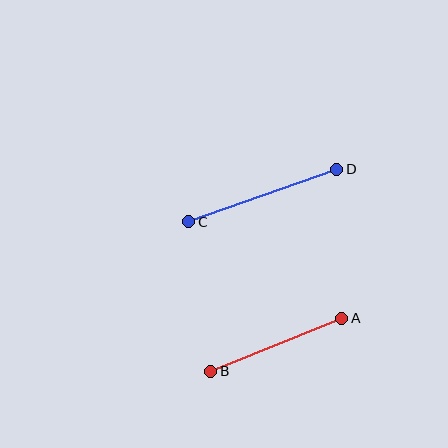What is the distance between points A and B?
The distance is approximately 142 pixels.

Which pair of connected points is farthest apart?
Points C and D are farthest apart.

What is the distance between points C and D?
The distance is approximately 157 pixels.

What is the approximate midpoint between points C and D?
The midpoint is at approximately (263, 196) pixels.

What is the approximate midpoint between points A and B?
The midpoint is at approximately (276, 345) pixels.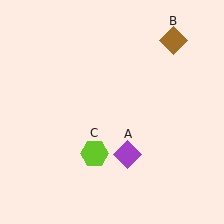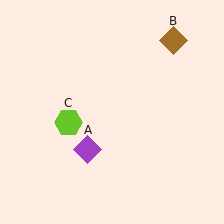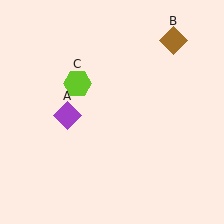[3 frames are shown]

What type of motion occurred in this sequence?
The purple diamond (object A), lime hexagon (object C) rotated clockwise around the center of the scene.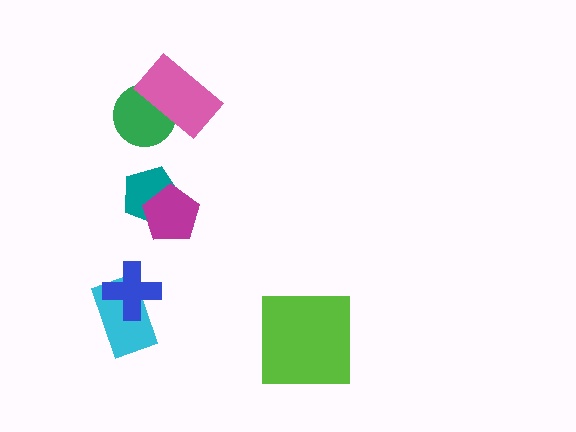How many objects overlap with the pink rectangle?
1 object overlaps with the pink rectangle.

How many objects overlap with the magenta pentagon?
1 object overlaps with the magenta pentagon.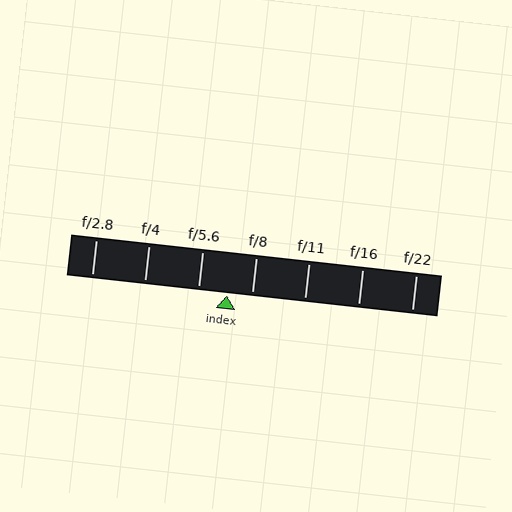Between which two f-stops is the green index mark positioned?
The index mark is between f/5.6 and f/8.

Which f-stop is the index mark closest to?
The index mark is closest to f/8.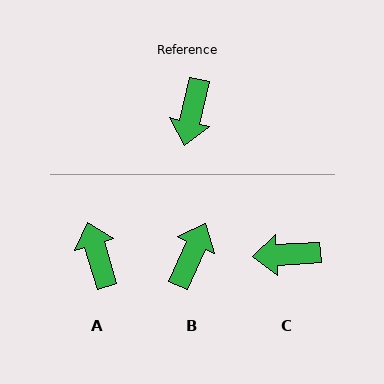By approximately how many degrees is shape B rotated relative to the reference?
Approximately 169 degrees counter-clockwise.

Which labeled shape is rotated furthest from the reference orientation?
B, about 169 degrees away.